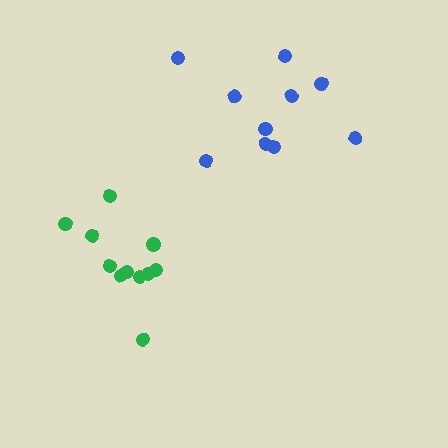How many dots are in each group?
Group 1: 12 dots, Group 2: 10 dots (22 total).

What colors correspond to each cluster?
The clusters are colored: green, blue.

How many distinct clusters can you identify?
There are 2 distinct clusters.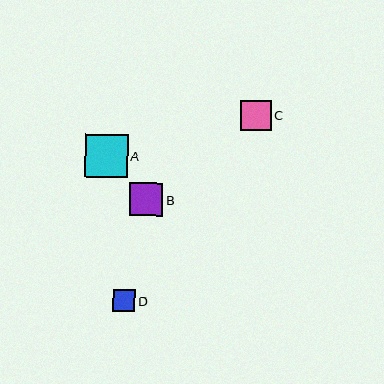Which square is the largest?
Square A is the largest with a size of approximately 43 pixels.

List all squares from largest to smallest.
From largest to smallest: A, B, C, D.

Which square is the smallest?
Square D is the smallest with a size of approximately 22 pixels.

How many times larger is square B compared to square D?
Square B is approximately 1.5 times the size of square D.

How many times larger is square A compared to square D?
Square A is approximately 2.0 times the size of square D.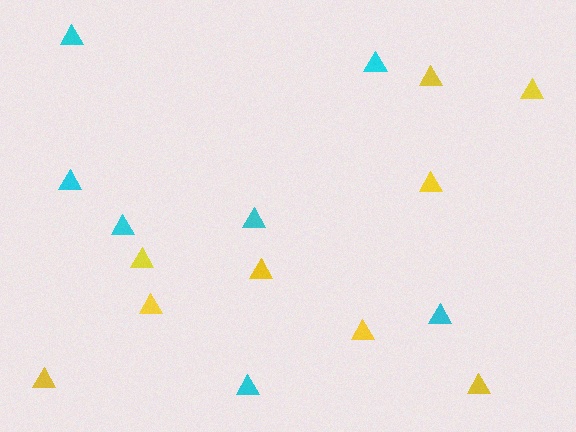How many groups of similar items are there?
There are 2 groups: one group of cyan triangles (7) and one group of yellow triangles (9).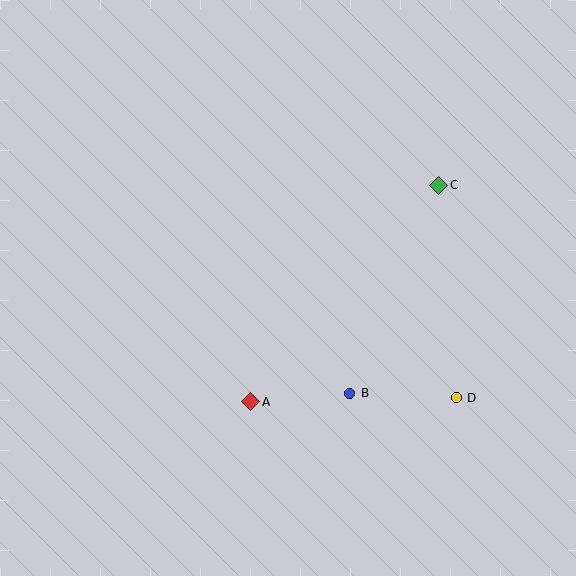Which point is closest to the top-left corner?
Point A is closest to the top-left corner.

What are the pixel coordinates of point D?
Point D is at (456, 398).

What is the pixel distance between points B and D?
The distance between B and D is 106 pixels.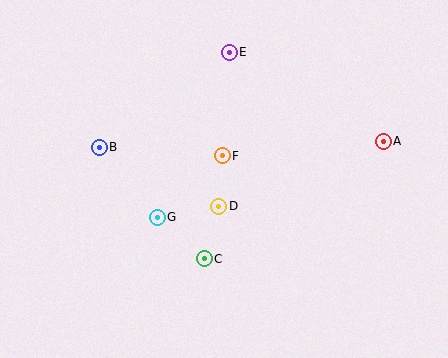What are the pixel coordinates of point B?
Point B is at (99, 147).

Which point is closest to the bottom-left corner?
Point G is closest to the bottom-left corner.